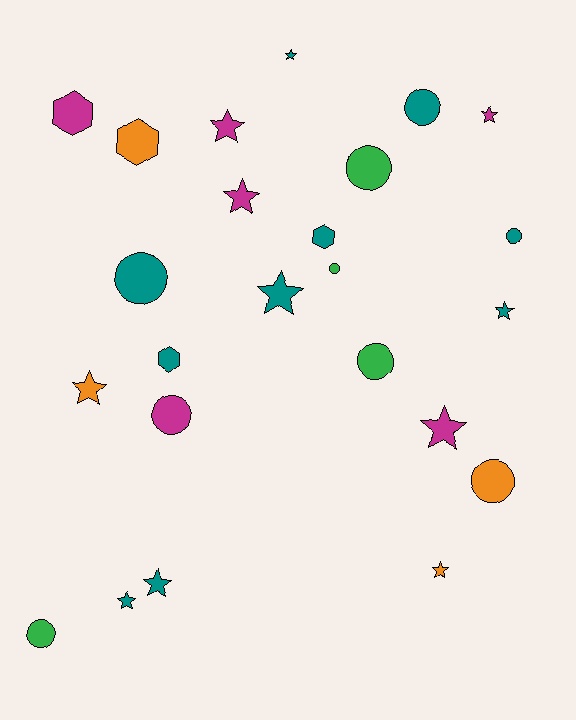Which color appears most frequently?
Teal, with 10 objects.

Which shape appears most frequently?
Star, with 11 objects.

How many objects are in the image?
There are 24 objects.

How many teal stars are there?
There are 5 teal stars.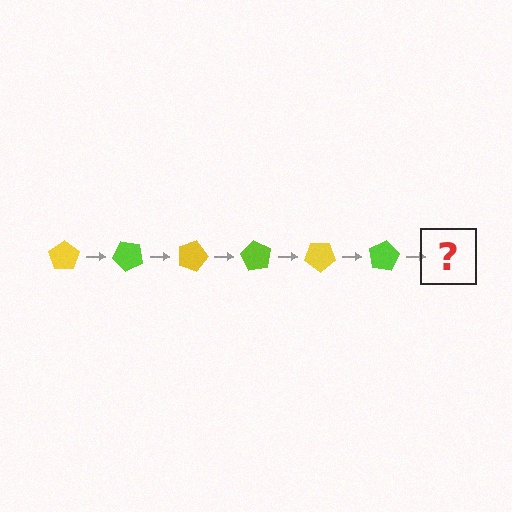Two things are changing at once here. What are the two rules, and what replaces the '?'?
The two rules are that it rotates 45 degrees each step and the color cycles through yellow and lime. The '?' should be a yellow pentagon, rotated 270 degrees from the start.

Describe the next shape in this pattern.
It should be a yellow pentagon, rotated 270 degrees from the start.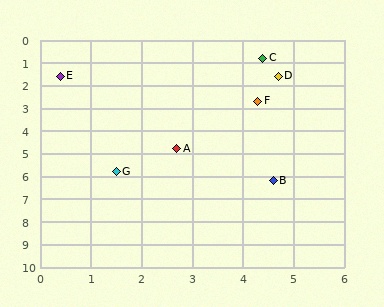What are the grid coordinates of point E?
Point E is at approximately (0.4, 1.6).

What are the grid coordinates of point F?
Point F is at approximately (4.3, 2.7).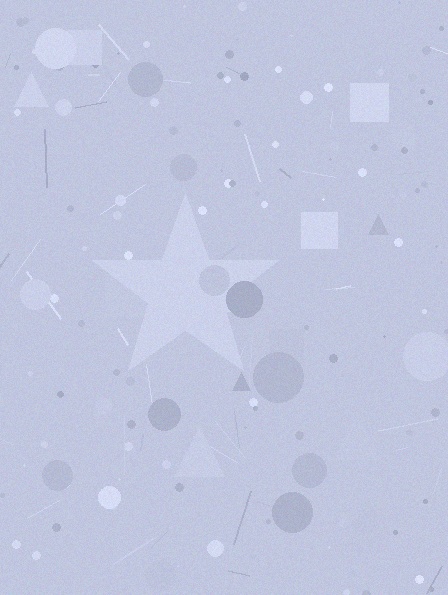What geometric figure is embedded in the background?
A star is embedded in the background.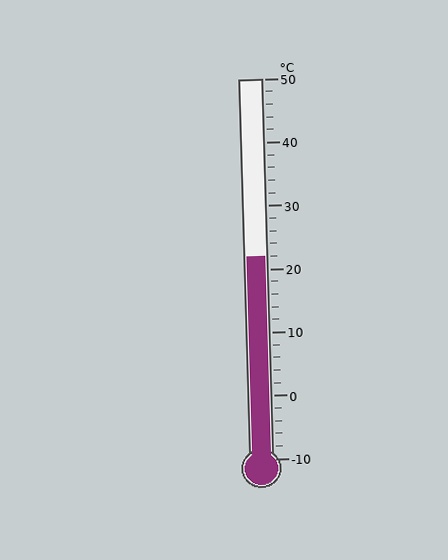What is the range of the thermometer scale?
The thermometer scale ranges from -10°C to 50°C.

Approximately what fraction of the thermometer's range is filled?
The thermometer is filled to approximately 55% of its range.